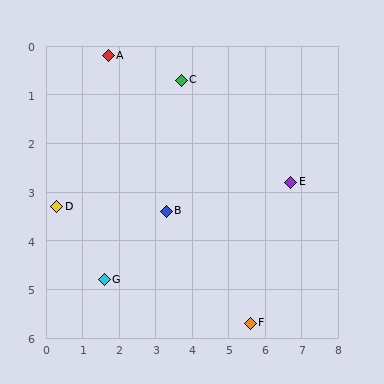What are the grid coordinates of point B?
Point B is at approximately (3.3, 3.4).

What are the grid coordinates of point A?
Point A is at approximately (1.7, 0.2).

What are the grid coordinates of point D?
Point D is at approximately (0.3, 3.3).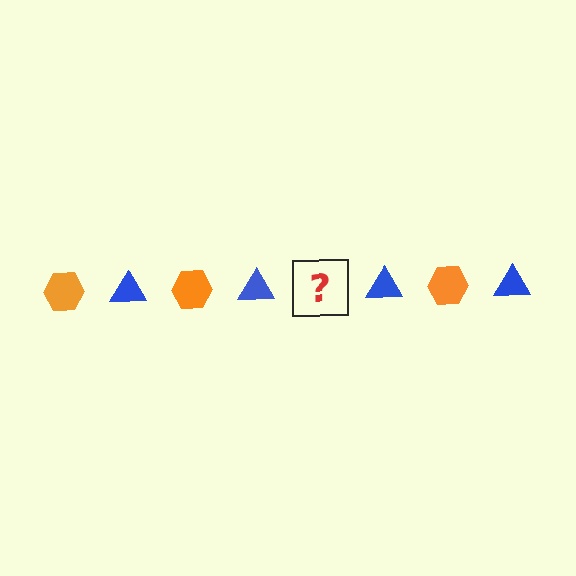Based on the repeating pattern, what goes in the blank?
The blank should be an orange hexagon.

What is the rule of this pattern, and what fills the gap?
The rule is that the pattern alternates between orange hexagon and blue triangle. The gap should be filled with an orange hexagon.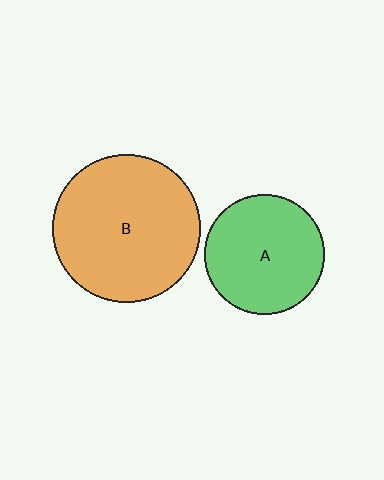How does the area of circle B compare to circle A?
Approximately 1.5 times.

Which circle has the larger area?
Circle B (orange).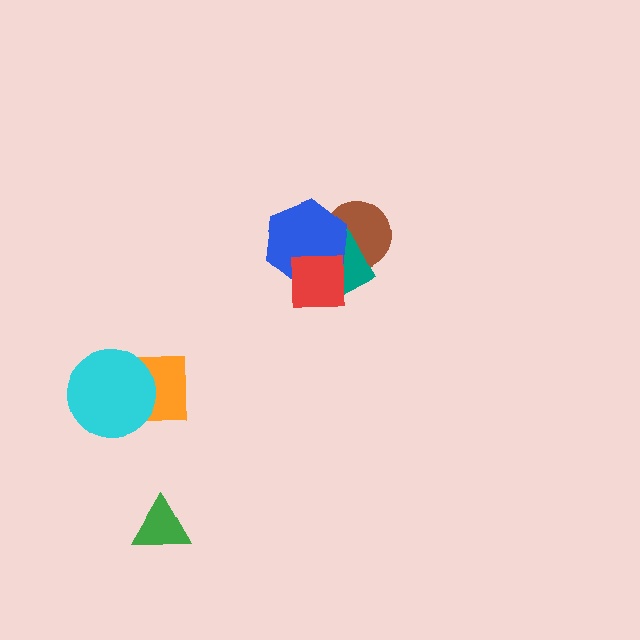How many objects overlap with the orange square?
1 object overlaps with the orange square.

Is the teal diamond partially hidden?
Yes, it is partially covered by another shape.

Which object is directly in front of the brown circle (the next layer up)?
The teal diamond is directly in front of the brown circle.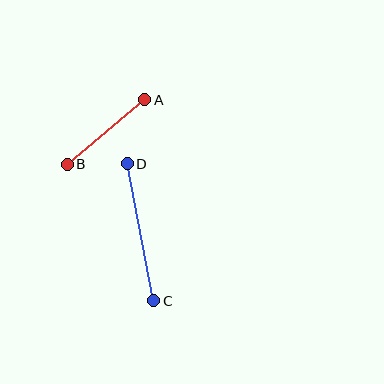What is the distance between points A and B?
The distance is approximately 101 pixels.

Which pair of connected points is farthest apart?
Points C and D are farthest apart.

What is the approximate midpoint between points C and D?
The midpoint is at approximately (140, 232) pixels.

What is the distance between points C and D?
The distance is approximately 140 pixels.